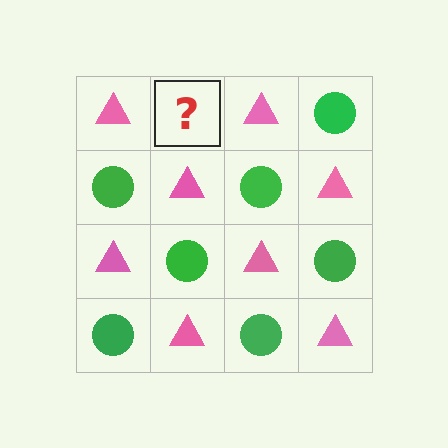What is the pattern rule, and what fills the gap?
The rule is that it alternates pink triangle and green circle in a checkerboard pattern. The gap should be filled with a green circle.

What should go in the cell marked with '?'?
The missing cell should contain a green circle.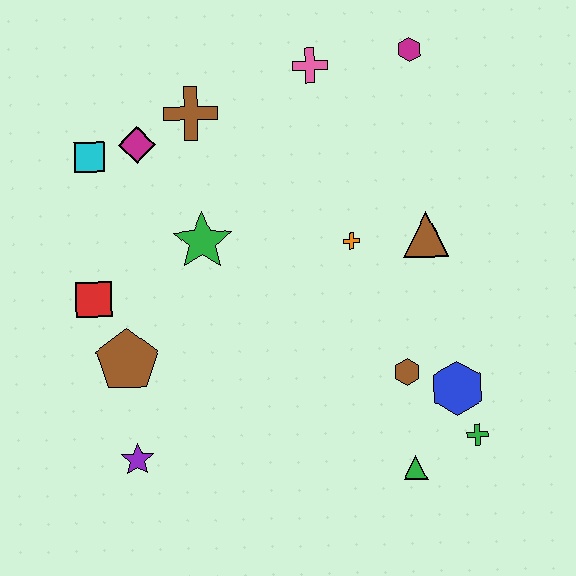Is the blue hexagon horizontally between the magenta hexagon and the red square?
No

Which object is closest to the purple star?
The brown pentagon is closest to the purple star.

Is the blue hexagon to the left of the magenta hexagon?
No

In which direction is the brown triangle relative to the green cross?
The brown triangle is above the green cross.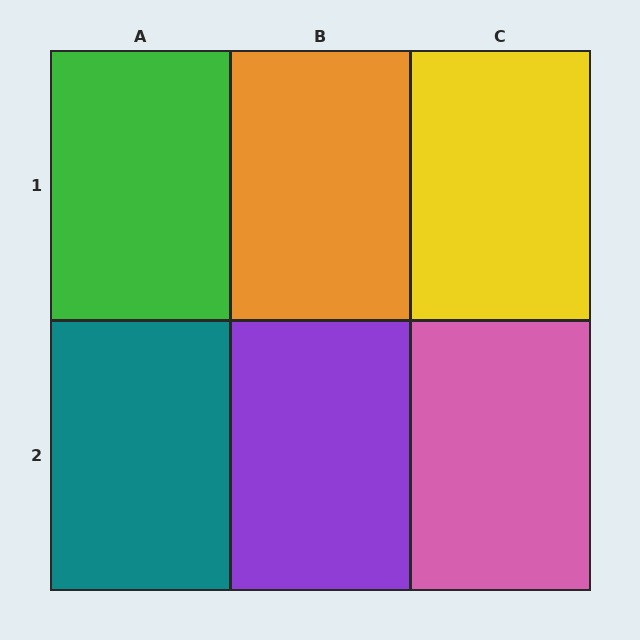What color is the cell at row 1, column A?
Green.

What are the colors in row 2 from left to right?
Teal, purple, pink.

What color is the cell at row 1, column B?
Orange.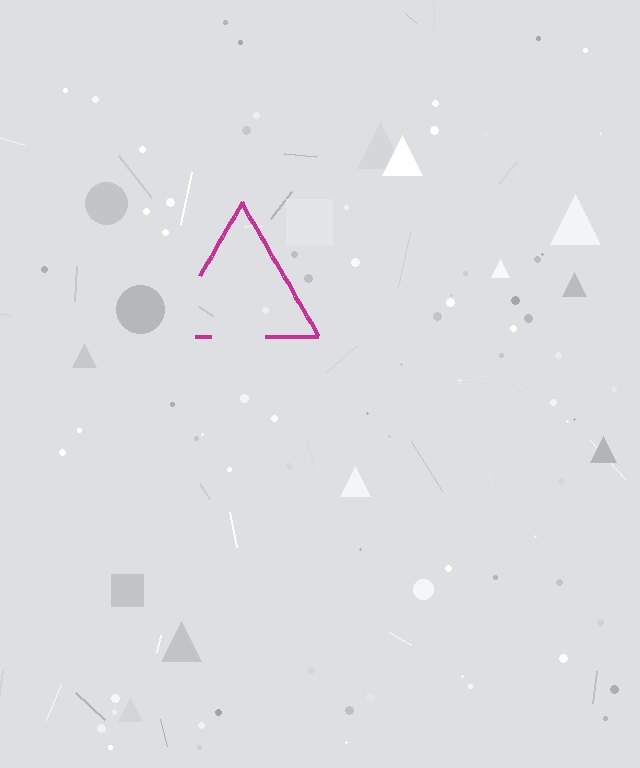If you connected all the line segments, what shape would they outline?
They would outline a triangle.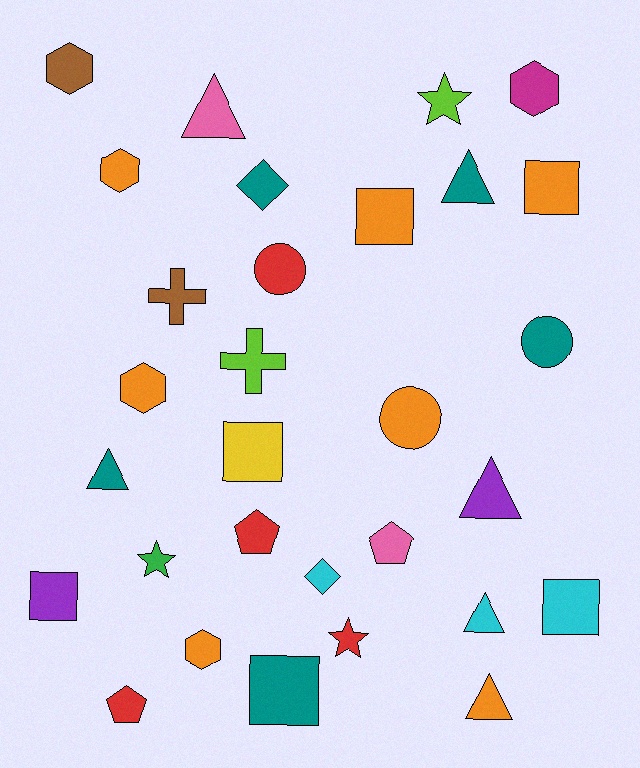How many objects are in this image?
There are 30 objects.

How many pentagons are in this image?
There are 3 pentagons.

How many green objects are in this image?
There is 1 green object.